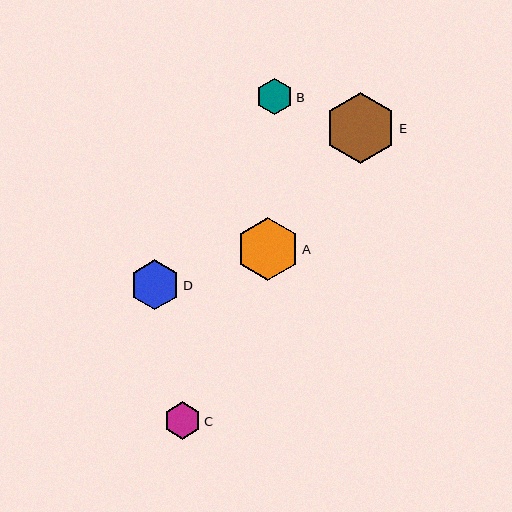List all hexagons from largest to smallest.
From largest to smallest: E, A, D, C, B.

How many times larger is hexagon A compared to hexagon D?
Hexagon A is approximately 1.3 times the size of hexagon D.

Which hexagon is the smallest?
Hexagon B is the smallest with a size of approximately 37 pixels.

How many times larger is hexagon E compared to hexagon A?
Hexagon E is approximately 1.1 times the size of hexagon A.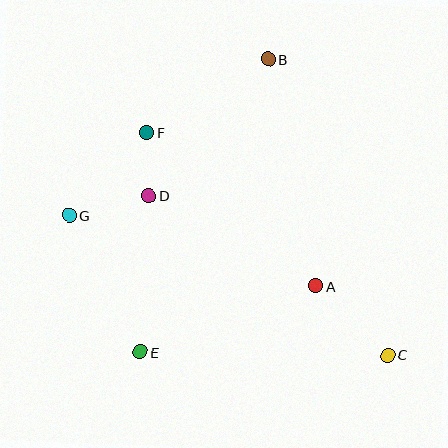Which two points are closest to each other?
Points D and F are closest to each other.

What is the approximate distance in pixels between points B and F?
The distance between B and F is approximately 142 pixels.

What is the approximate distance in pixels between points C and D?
The distance between C and D is approximately 287 pixels.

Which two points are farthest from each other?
Points C and G are farthest from each other.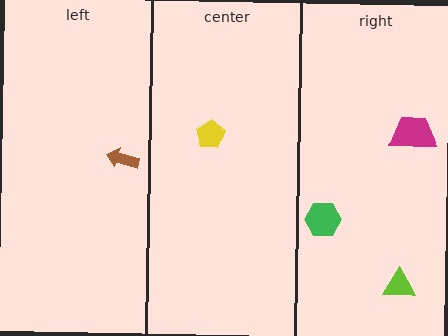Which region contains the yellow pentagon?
The center region.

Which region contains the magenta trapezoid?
The right region.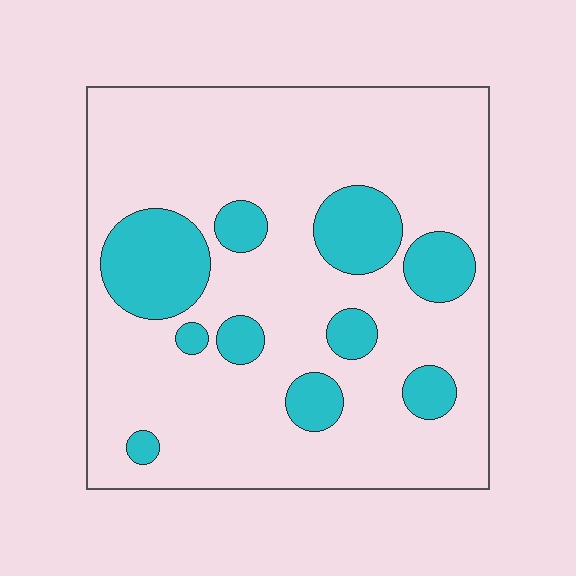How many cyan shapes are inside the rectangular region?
10.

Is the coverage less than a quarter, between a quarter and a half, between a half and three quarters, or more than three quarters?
Less than a quarter.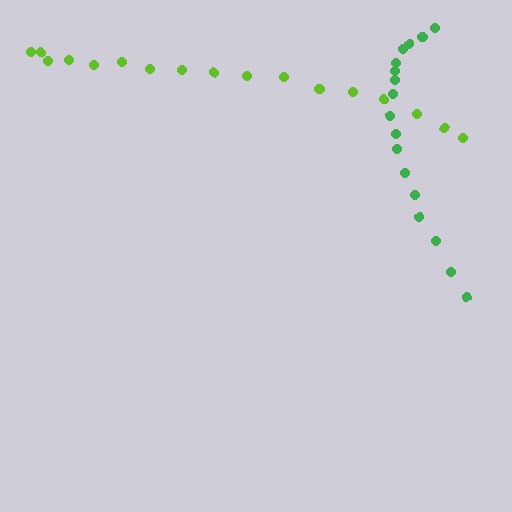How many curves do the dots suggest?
There are 2 distinct paths.